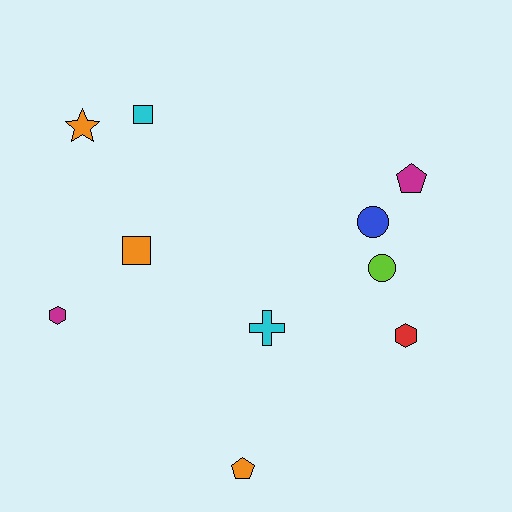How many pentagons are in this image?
There are 2 pentagons.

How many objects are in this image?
There are 10 objects.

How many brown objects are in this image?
There are no brown objects.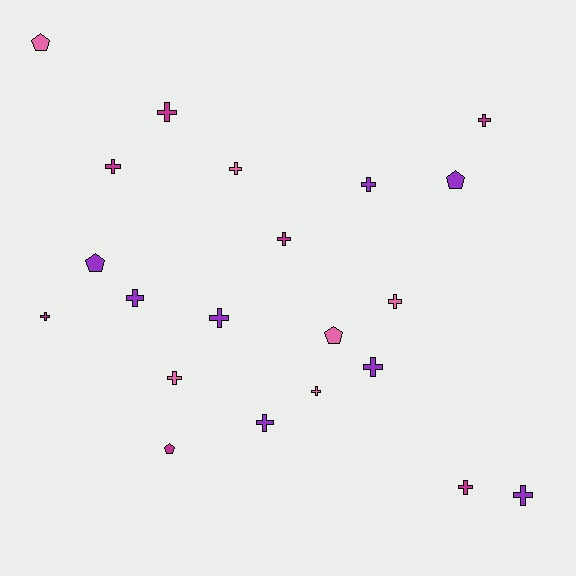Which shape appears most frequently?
Cross, with 16 objects.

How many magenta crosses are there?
There are 6 magenta crosses.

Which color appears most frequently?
Purple, with 8 objects.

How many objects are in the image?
There are 21 objects.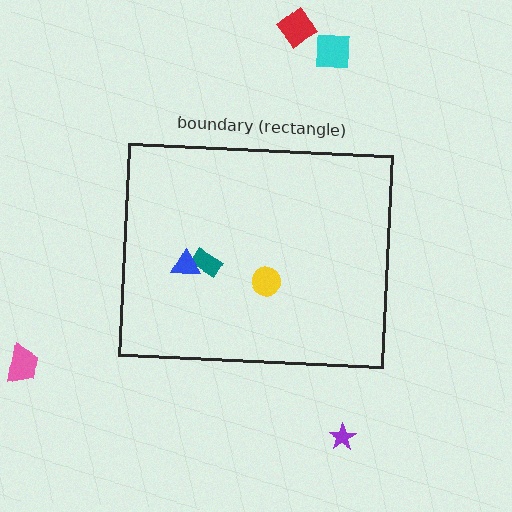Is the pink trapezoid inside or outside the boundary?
Outside.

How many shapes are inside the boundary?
3 inside, 4 outside.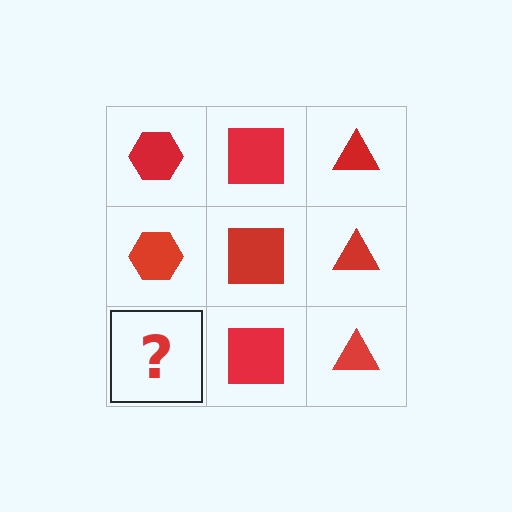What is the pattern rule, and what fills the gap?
The rule is that each column has a consistent shape. The gap should be filled with a red hexagon.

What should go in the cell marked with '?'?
The missing cell should contain a red hexagon.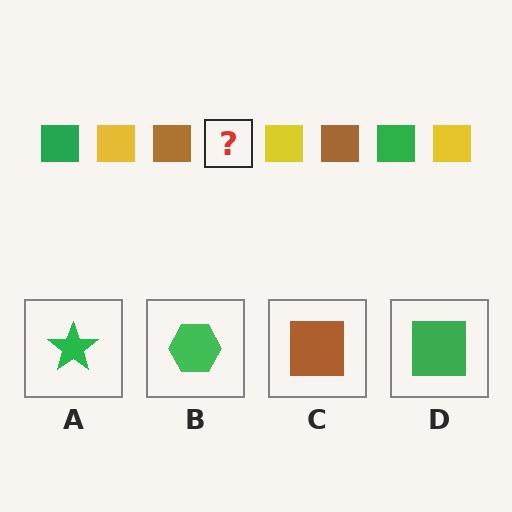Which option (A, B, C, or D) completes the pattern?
D.